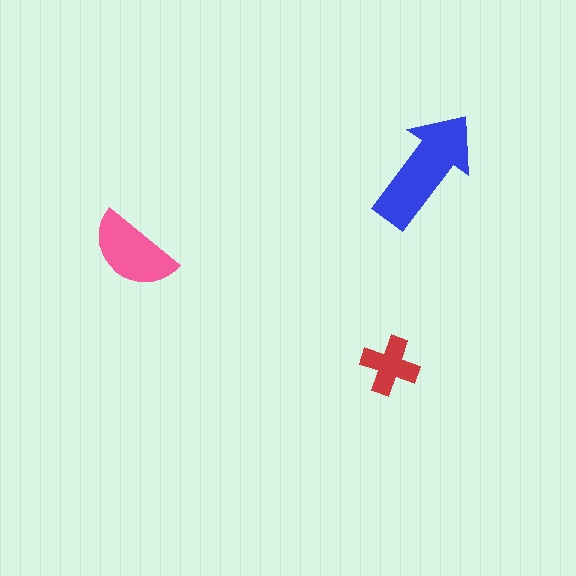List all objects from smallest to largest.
The red cross, the pink semicircle, the blue arrow.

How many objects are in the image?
There are 3 objects in the image.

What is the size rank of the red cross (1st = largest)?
3rd.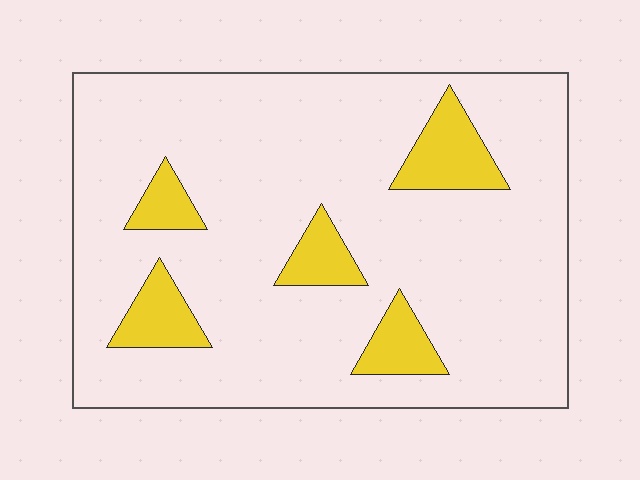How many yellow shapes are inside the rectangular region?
5.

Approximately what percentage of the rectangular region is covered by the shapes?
Approximately 15%.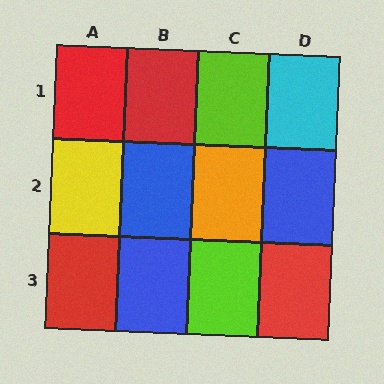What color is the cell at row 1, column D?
Cyan.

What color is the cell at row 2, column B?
Blue.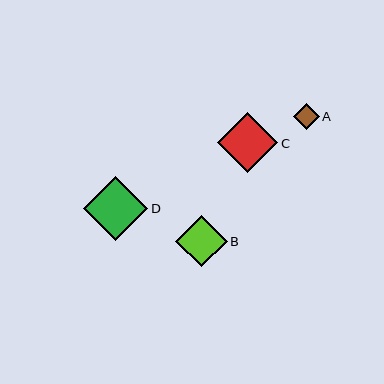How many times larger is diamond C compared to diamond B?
Diamond C is approximately 1.2 times the size of diamond B.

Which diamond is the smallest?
Diamond A is the smallest with a size of approximately 25 pixels.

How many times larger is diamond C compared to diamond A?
Diamond C is approximately 2.4 times the size of diamond A.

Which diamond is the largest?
Diamond D is the largest with a size of approximately 64 pixels.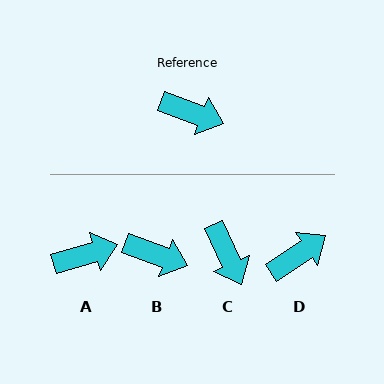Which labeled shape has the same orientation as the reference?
B.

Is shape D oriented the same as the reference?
No, it is off by about 54 degrees.